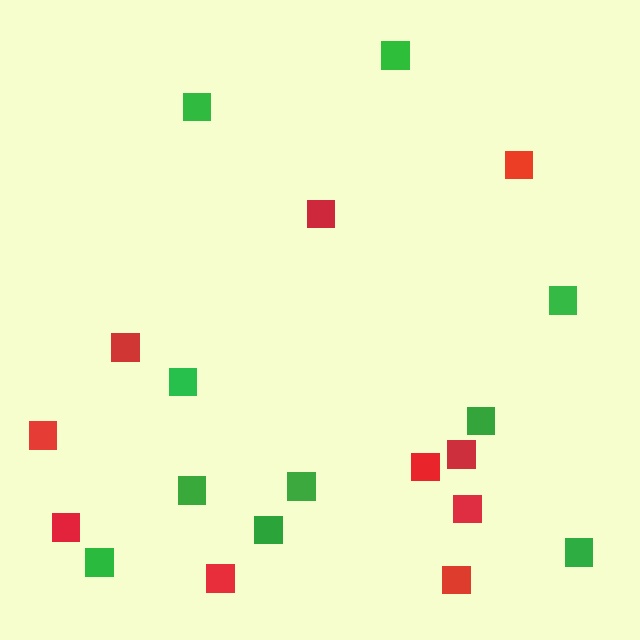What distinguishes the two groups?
There are 2 groups: one group of green squares (10) and one group of red squares (10).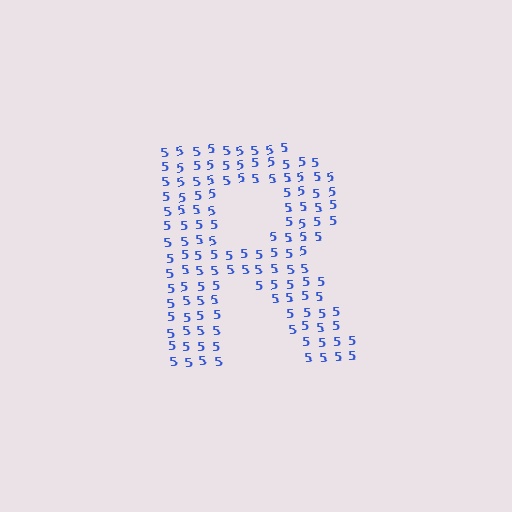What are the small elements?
The small elements are digit 5's.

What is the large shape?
The large shape is the letter R.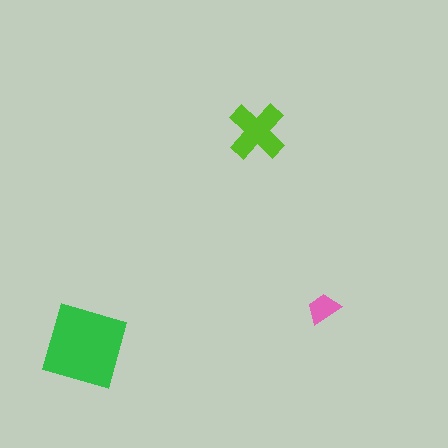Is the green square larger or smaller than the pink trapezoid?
Larger.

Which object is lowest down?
The green square is bottommost.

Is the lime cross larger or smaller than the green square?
Smaller.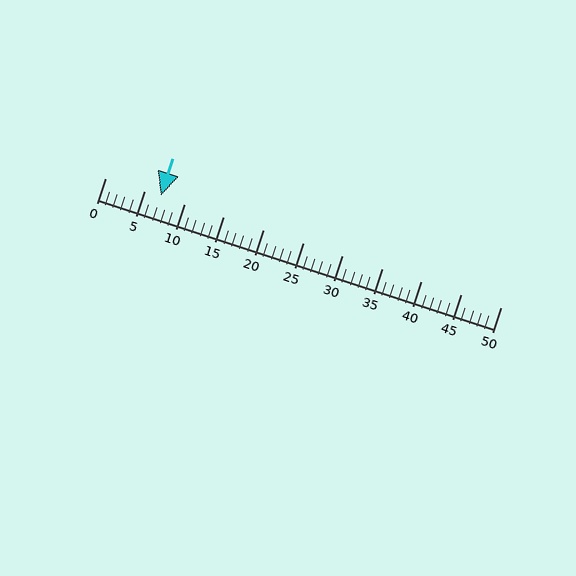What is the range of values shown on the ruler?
The ruler shows values from 0 to 50.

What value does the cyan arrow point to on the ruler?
The cyan arrow points to approximately 7.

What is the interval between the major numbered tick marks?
The major tick marks are spaced 5 units apart.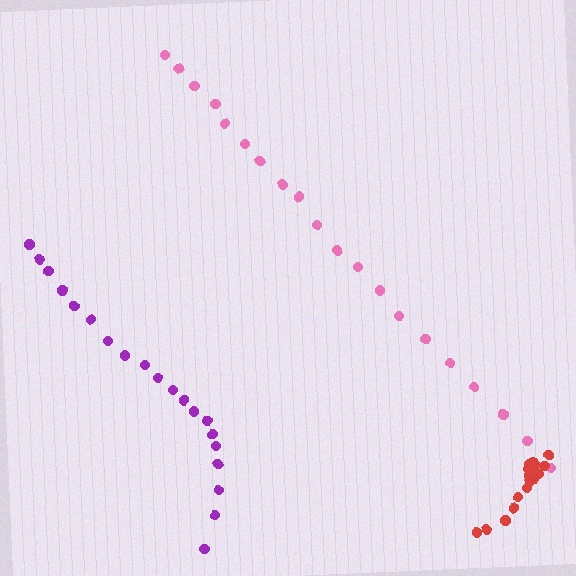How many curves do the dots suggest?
There are 3 distinct paths.